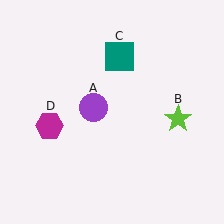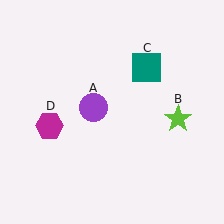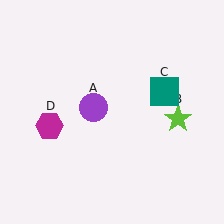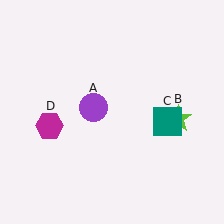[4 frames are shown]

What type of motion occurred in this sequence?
The teal square (object C) rotated clockwise around the center of the scene.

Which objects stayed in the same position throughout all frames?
Purple circle (object A) and lime star (object B) and magenta hexagon (object D) remained stationary.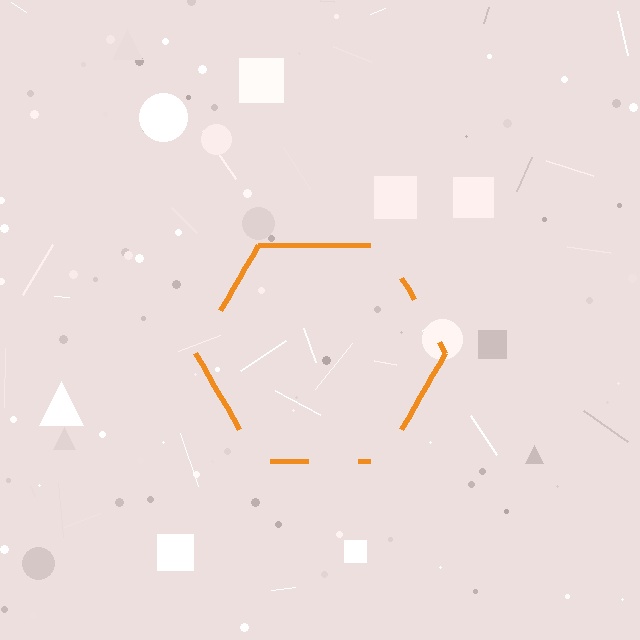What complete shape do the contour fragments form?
The contour fragments form a hexagon.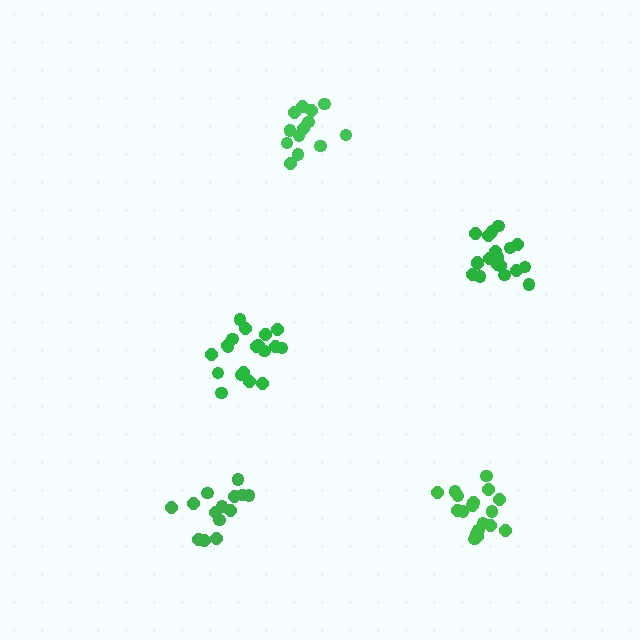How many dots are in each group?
Group 1: 14 dots, Group 2: 19 dots, Group 3: 19 dots, Group 4: 13 dots, Group 5: 18 dots (83 total).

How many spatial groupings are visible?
There are 5 spatial groupings.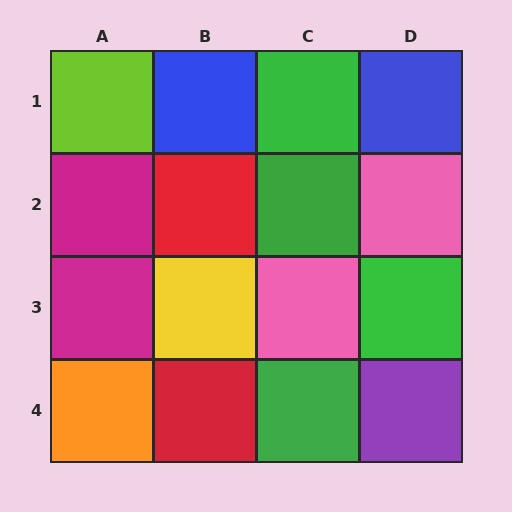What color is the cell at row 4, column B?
Red.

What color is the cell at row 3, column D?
Green.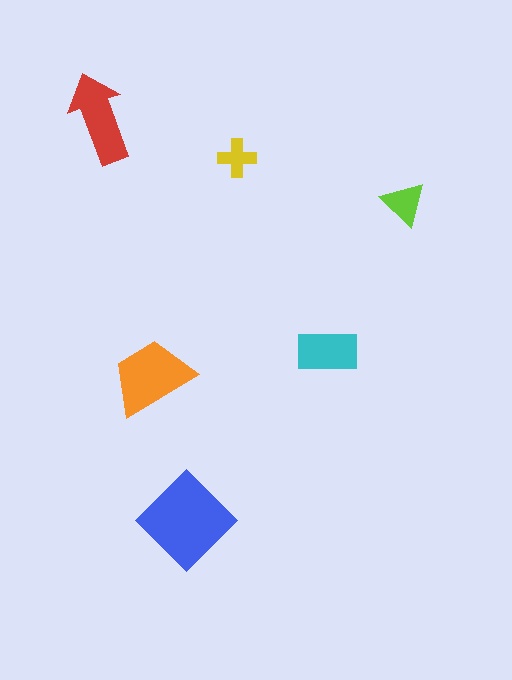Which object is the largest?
The blue diamond.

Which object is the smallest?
The yellow cross.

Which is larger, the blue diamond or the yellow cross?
The blue diamond.